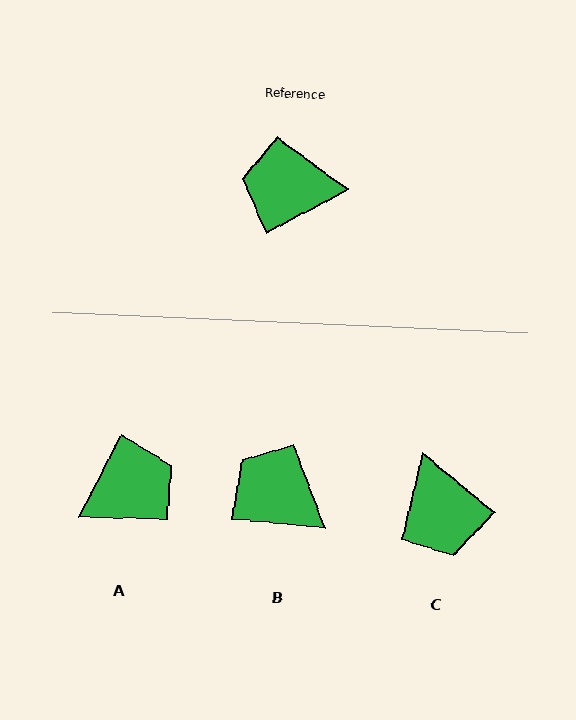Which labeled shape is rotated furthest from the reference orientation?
A, about 145 degrees away.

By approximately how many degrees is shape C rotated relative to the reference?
Approximately 113 degrees counter-clockwise.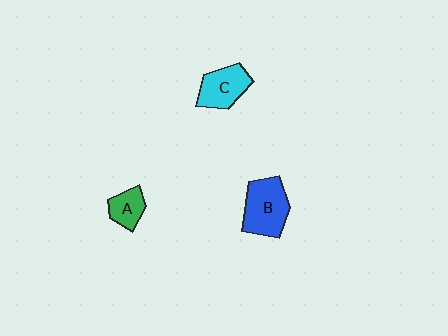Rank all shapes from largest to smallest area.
From largest to smallest: B (blue), C (cyan), A (green).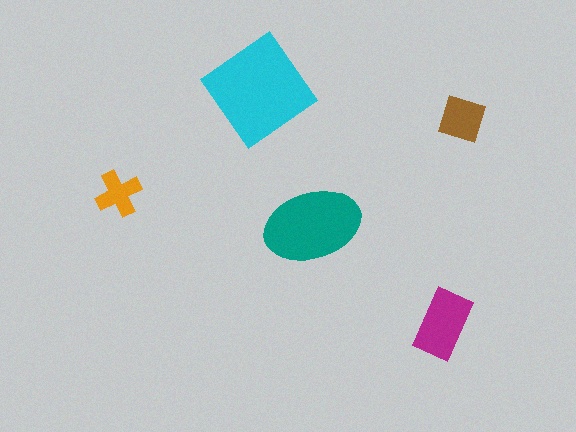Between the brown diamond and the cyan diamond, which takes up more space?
The cyan diamond.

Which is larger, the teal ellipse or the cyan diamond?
The cyan diamond.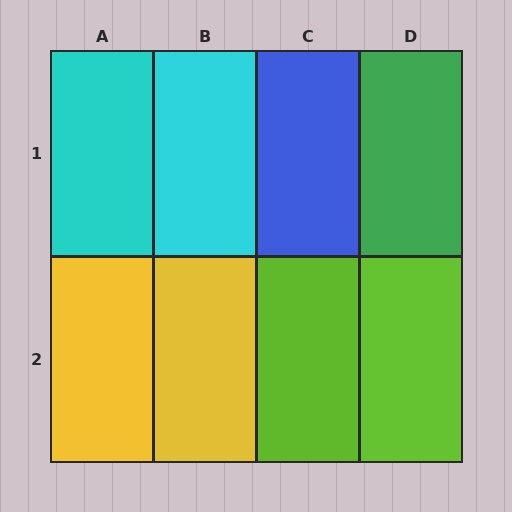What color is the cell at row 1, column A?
Cyan.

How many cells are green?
1 cell is green.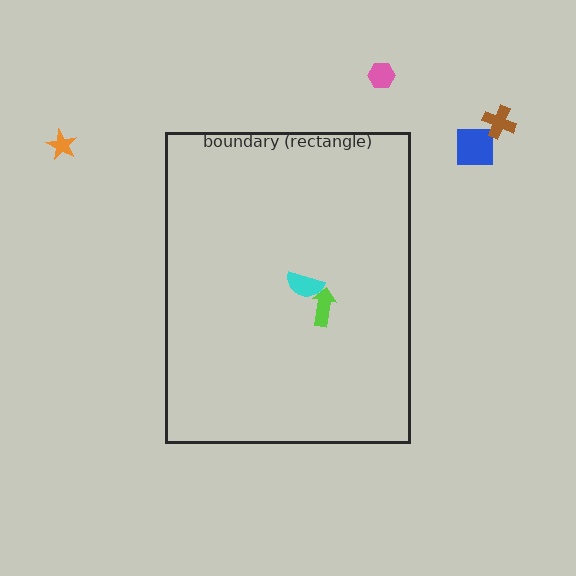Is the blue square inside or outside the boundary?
Outside.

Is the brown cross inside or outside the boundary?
Outside.